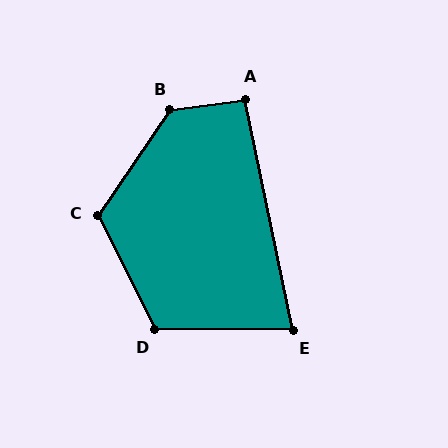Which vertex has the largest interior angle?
B, at approximately 132 degrees.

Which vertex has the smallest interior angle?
E, at approximately 78 degrees.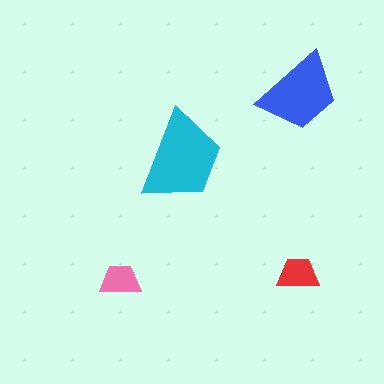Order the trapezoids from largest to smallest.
the cyan one, the blue one, the red one, the pink one.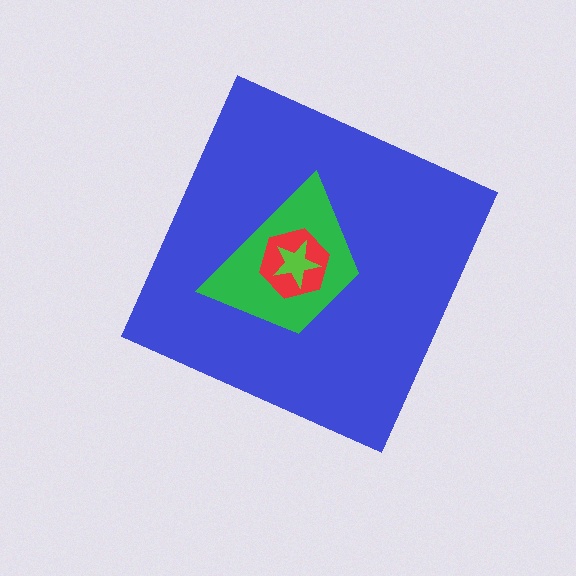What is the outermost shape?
The blue diamond.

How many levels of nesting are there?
4.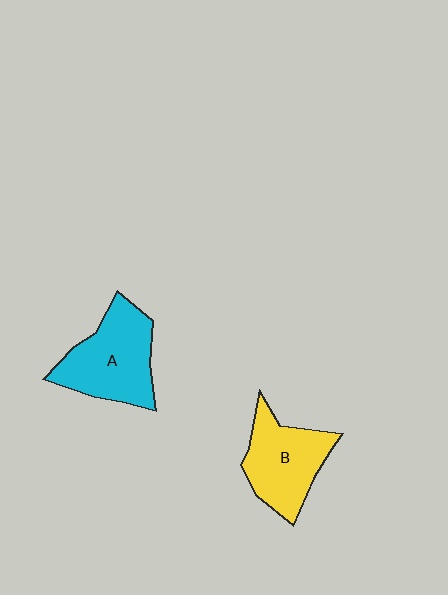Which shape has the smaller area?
Shape B (yellow).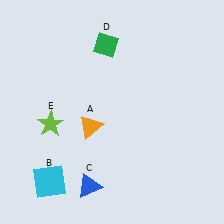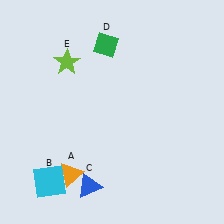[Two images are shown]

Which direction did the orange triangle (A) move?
The orange triangle (A) moved down.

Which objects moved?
The objects that moved are: the orange triangle (A), the lime star (E).